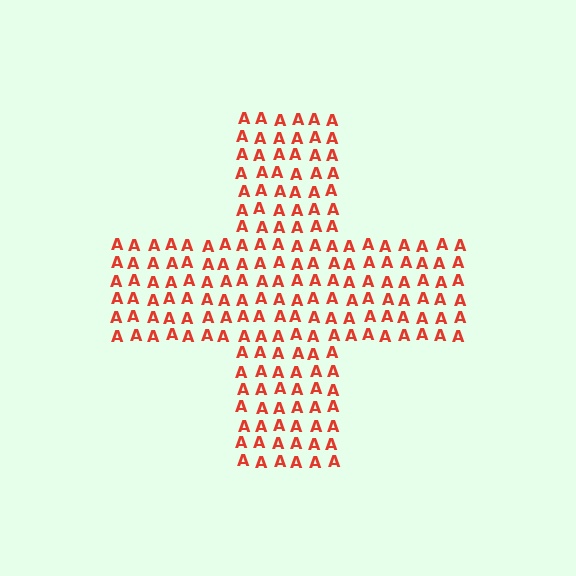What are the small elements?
The small elements are letter A's.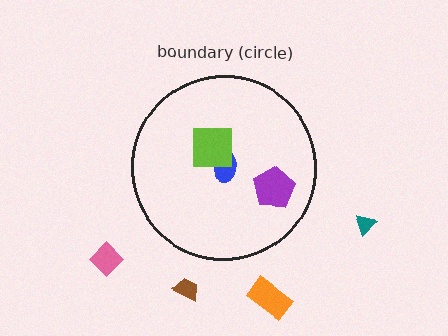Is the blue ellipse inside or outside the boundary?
Inside.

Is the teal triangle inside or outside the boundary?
Outside.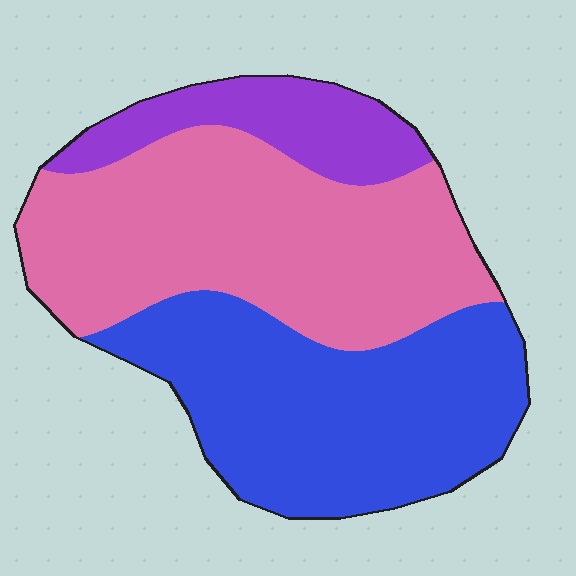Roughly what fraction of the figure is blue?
Blue takes up between a quarter and a half of the figure.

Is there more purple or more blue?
Blue.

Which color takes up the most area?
Pink, at roughly 45%.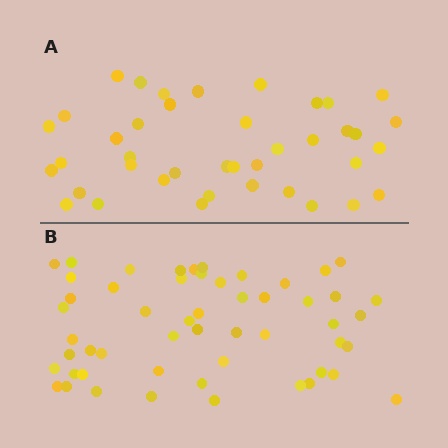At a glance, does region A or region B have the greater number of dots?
Region B (the bottom region) has more dots.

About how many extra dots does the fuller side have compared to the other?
Region B has approximately 15 more dots than region A.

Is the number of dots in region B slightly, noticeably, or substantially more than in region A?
Region B has noticeably more, but not dramatically so. The ratio is roughly 1.3 to 1.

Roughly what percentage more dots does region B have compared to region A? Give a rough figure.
About 30% more.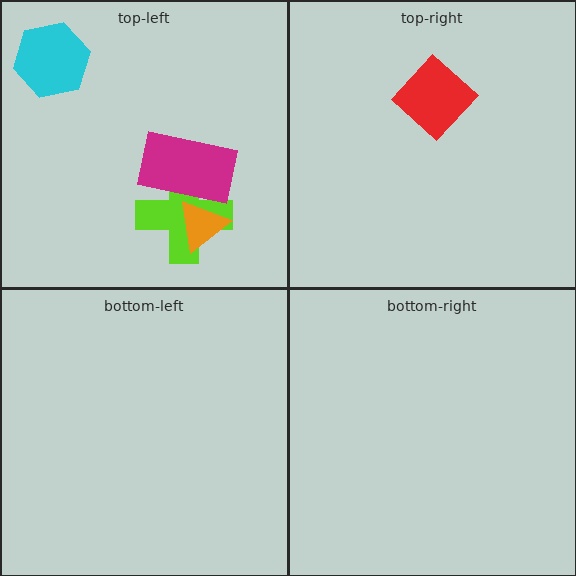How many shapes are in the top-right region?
1.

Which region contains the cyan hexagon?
The top-left region.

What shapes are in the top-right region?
The red diamond.